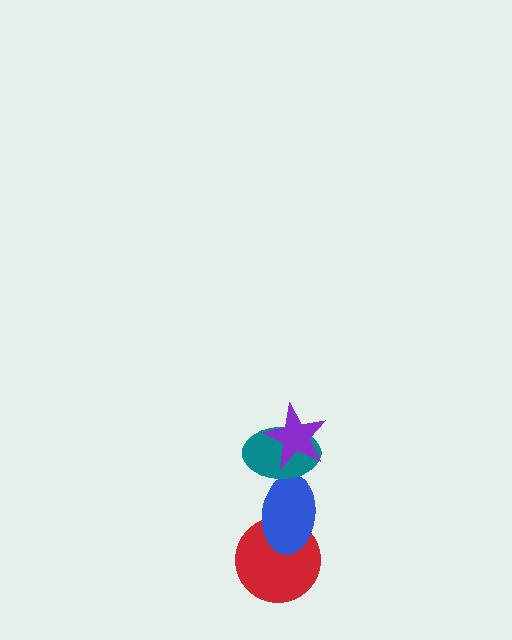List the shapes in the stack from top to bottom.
From top to bottom: the purple star, the teal ellipse, the blue ellipse, the red circle.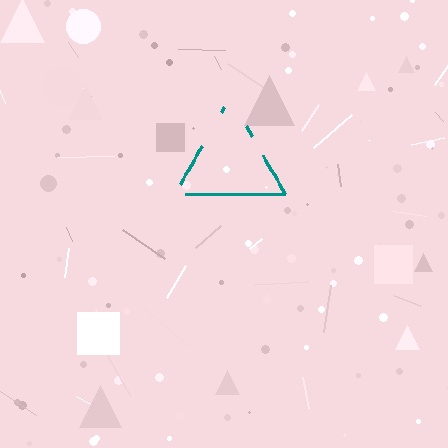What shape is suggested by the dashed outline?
The dashed outline suggests a triangle.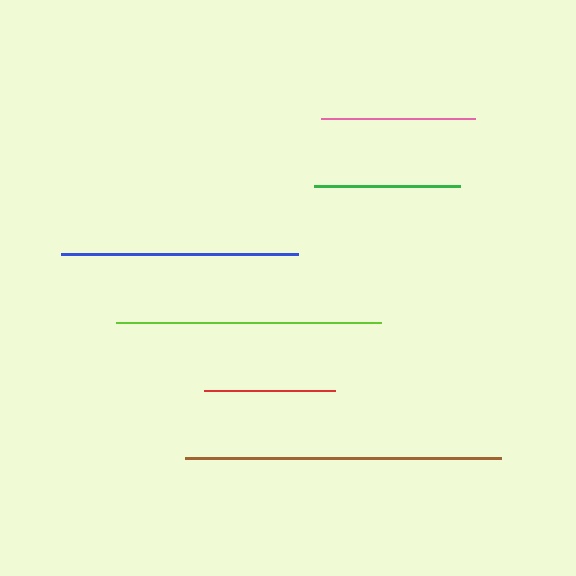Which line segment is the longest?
The brown line is the longest at approximately 316 pixels.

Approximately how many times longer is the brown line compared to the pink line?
The brown line is approximately 2.1 times the length of the pink line.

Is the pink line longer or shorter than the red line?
The pink line is longer than the red line.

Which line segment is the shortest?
The red line is the shortest at approximately 131 pixels.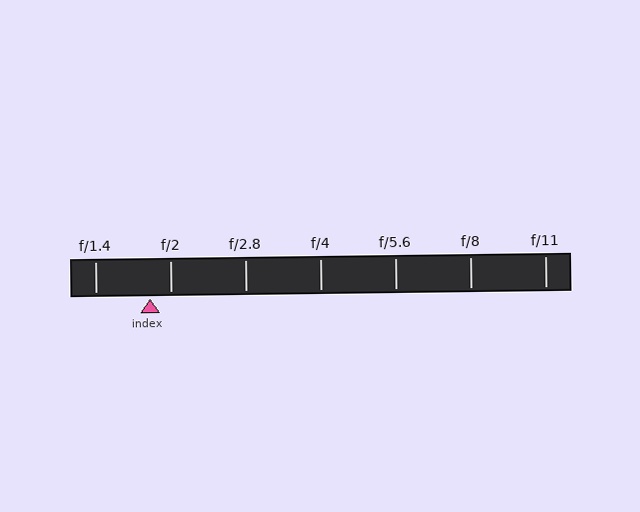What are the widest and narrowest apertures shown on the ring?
The widest aperture shown is f/1.4 and the narrowest is f/11.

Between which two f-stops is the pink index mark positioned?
The index mark is between f/1.4 and f/2.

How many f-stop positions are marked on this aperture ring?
There are 7 f-stop positions marked.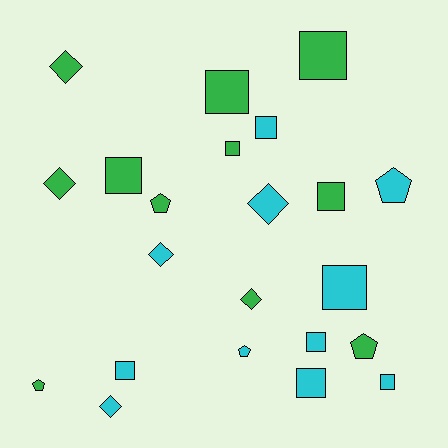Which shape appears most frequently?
Square, with 11 objects.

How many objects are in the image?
There are 22 objects.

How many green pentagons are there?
There are 3 green pentagons.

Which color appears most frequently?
Cyan, with 11 objects.